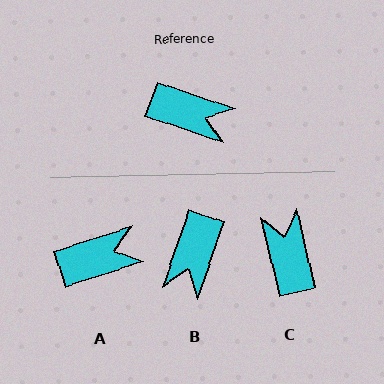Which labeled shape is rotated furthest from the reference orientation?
C, about 122 degrees away.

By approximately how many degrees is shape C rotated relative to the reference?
Approximately 122 degrees counter-clockwise.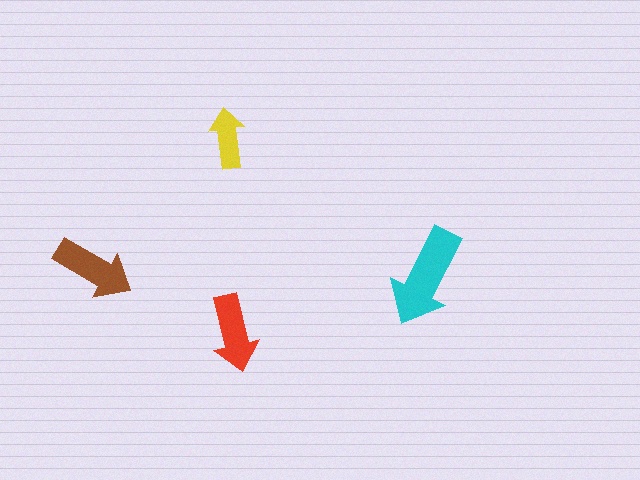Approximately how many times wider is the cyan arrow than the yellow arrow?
About 1.5 times wider.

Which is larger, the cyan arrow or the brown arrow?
The cyan one.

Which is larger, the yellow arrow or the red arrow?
The red one.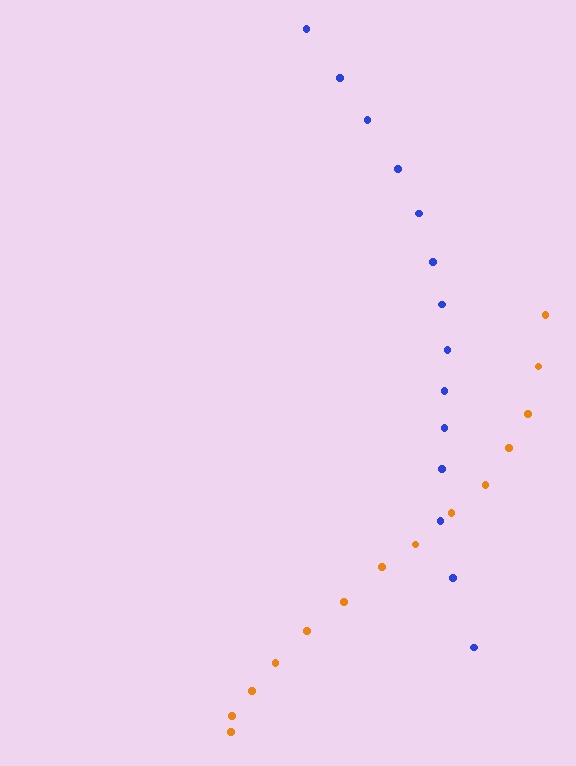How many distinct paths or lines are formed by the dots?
There are 2 distinct paths.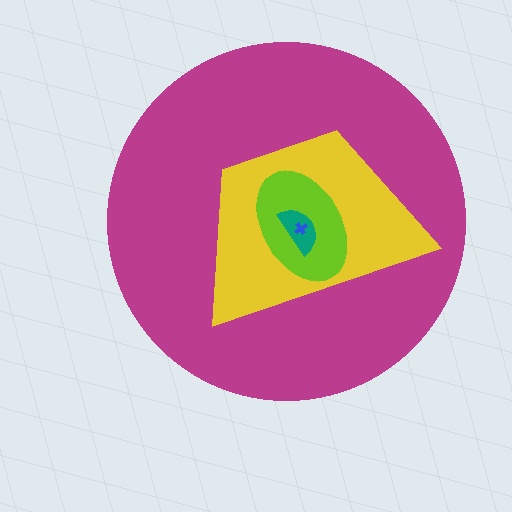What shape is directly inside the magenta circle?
The yellow trapezoid.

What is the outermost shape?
The magenta circle.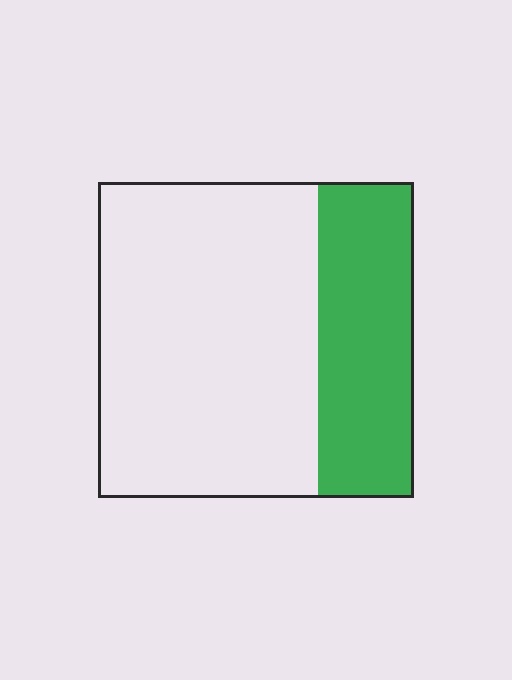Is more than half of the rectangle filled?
No.